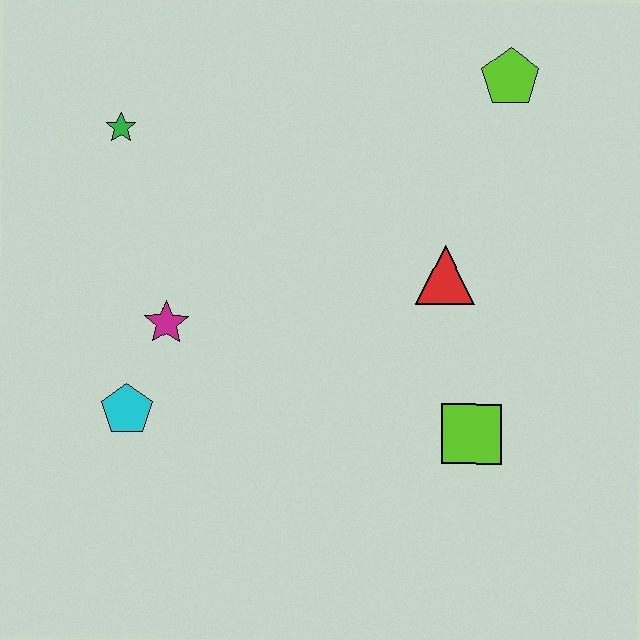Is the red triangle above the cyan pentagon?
Yes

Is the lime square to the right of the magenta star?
Yes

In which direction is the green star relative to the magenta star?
The green star is above the magenta star.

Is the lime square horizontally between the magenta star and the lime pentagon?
Yes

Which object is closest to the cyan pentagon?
The magenta star is closest to the cyan pentagon.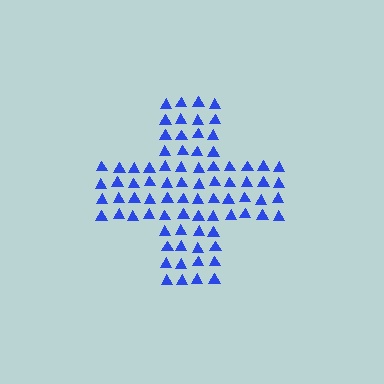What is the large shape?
The large shape is a cross.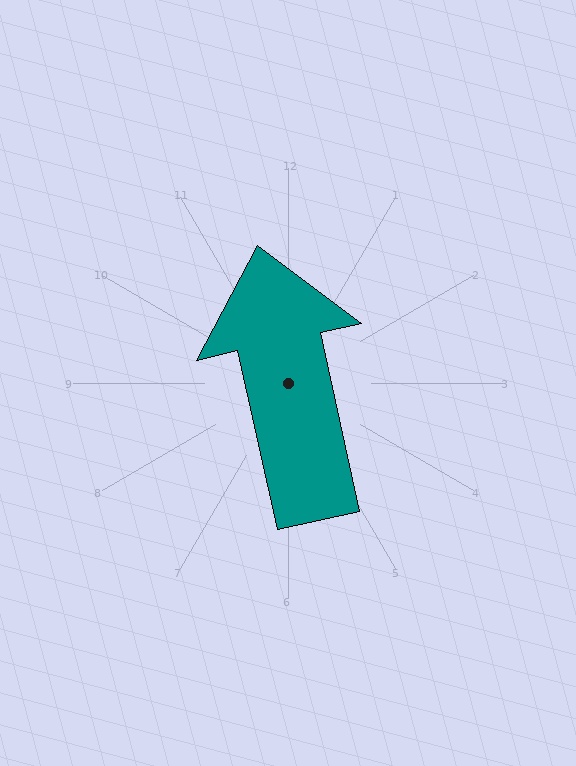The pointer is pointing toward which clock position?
Roughly 12 o'clock.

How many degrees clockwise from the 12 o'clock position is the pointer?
Approximately 348 degrees.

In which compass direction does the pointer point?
North.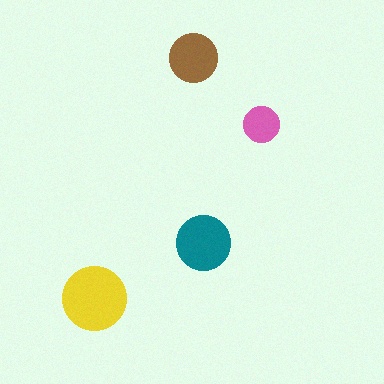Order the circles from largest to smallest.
the yellow one, the teal one, the brown one, the pink one.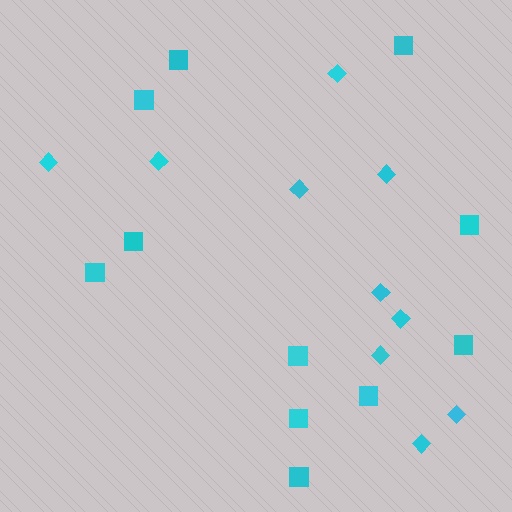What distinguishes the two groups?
There are 2 groups: one group of squares (11) and one group of diamonds (10).